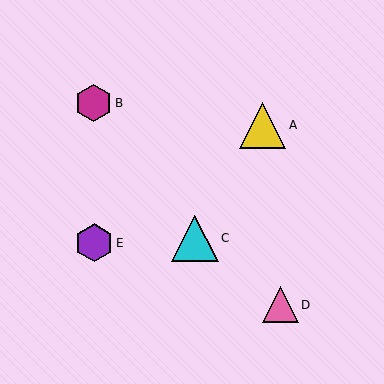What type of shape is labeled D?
Shape D is a pink triangle.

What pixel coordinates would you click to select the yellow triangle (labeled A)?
Click at (263, 125) to select the yellow triangle A.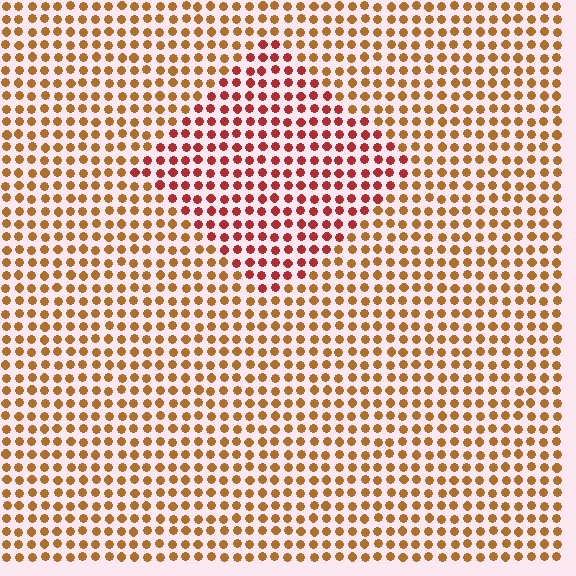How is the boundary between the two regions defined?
The boundary is defined purely by a slight shift in hue (about 35 degrees). Spacing, size, and orientation are identical on both sides.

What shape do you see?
I see a diamond.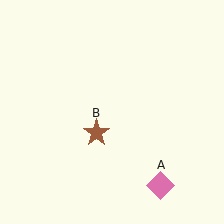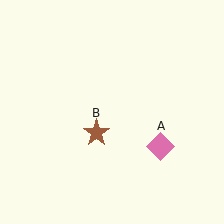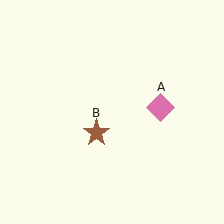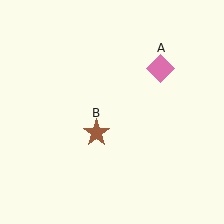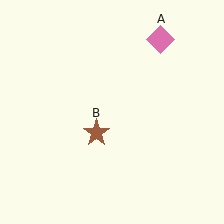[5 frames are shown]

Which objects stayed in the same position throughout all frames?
Brown star (object B) remained stationary.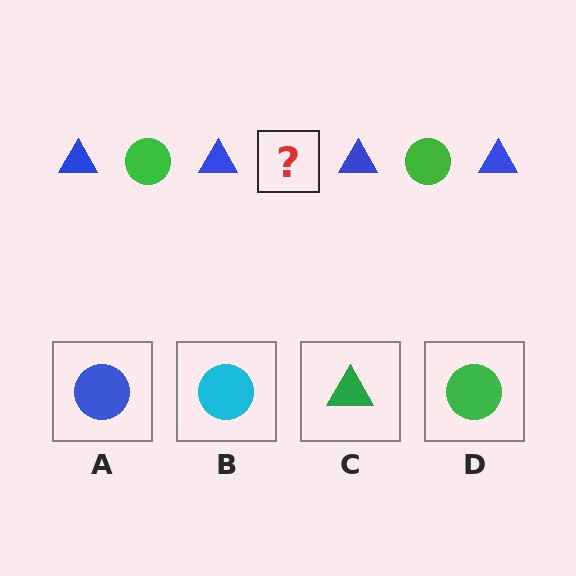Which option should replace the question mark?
Option D.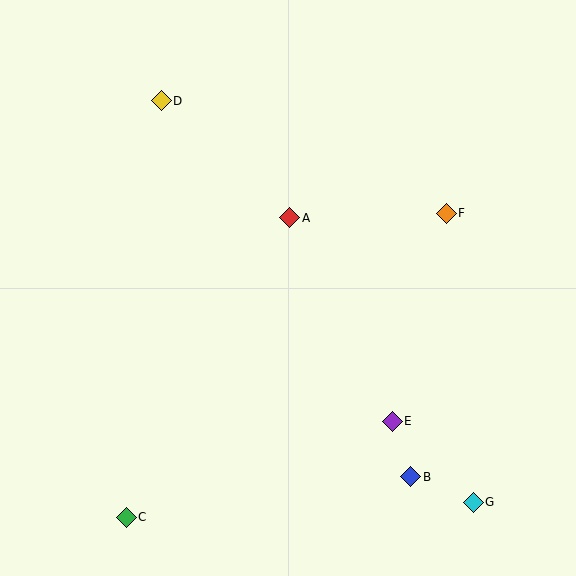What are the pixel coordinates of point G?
Point G is at (473, 502).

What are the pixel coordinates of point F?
Point F is at (446, 213).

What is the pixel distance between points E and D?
The distance between E and D is 395 pixels.